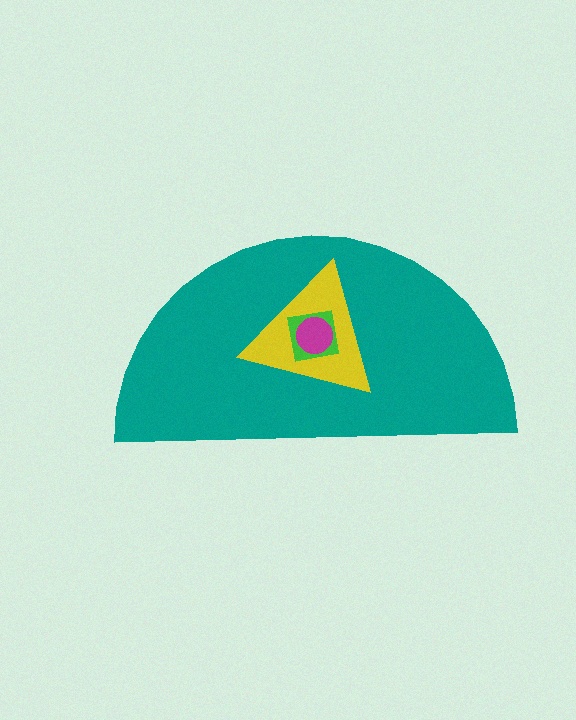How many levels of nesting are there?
4.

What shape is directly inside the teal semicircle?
The yellow triangle.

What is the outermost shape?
The teal semicircle.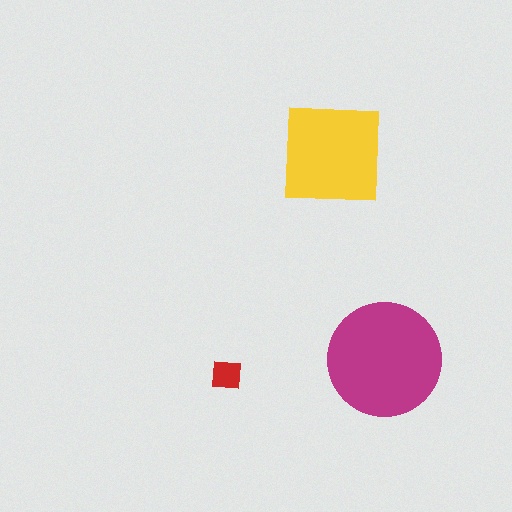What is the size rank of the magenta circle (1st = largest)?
1st.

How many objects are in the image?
There are 3 objects in the image.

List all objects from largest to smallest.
The magenta circle, the yellow square, the red square.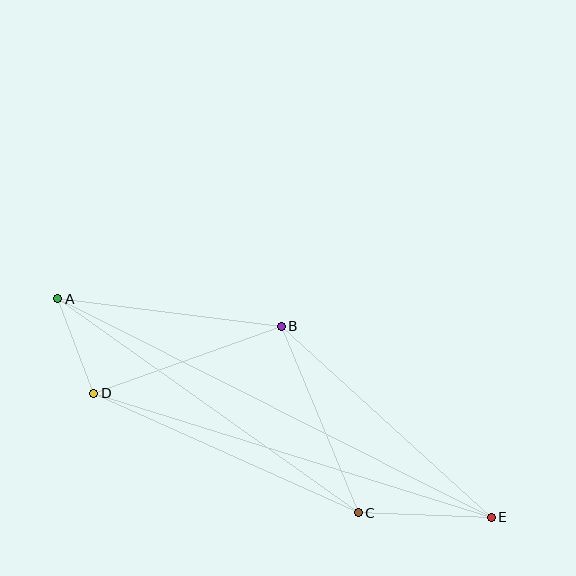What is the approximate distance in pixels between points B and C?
The distance between B and C is approximately 202 pixels.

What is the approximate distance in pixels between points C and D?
The distance between C and D is approximately 291 pixels.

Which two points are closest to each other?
Points A and D are closest to each other.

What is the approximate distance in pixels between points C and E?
The distance between C and E is approximately 133 pixels.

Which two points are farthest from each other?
Points A and E are farthest from each other.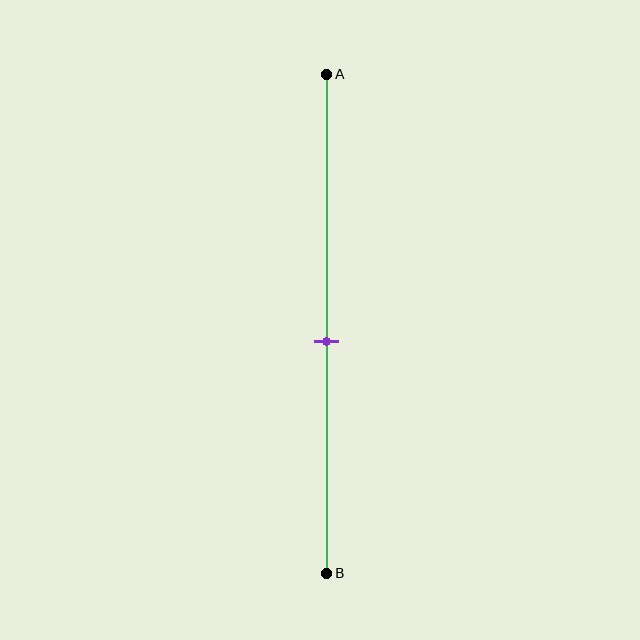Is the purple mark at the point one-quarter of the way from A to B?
No, the mark is at about 55% from A, not at the 25% one-quarter point.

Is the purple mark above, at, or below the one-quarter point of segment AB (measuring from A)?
The purple mark is below the one-quarter point of segment AB.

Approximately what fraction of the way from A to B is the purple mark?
The purple mark is approximately 55% of the way from A to B.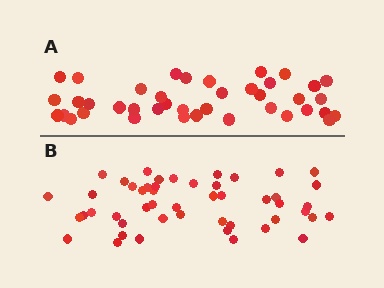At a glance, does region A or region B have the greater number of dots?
Region B (the bottom region) has more dots.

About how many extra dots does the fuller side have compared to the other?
Region B has roughly 8 or so more dots than region A.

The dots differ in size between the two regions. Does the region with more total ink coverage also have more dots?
No. Region A has more total ink coverage because its dots are larger, but region B actually contains more individual dots. Total area can be misleading — the number of items is what matters here.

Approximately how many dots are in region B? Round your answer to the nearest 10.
About 50 dots. (The exact count is 49, which rounds to 50.)